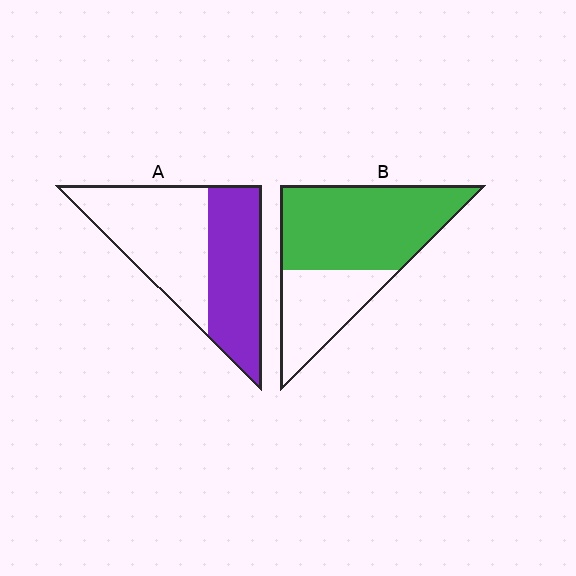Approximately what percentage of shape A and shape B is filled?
A is approximately 45% and B is approximately 65%.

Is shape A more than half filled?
No.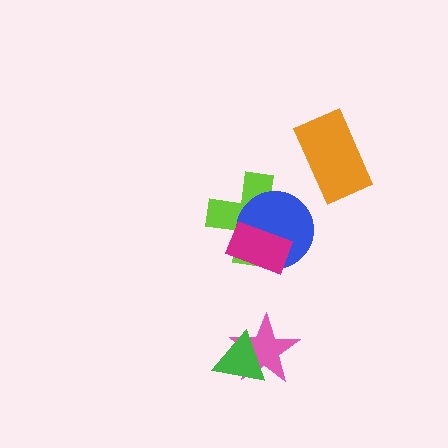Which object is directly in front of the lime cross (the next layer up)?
The blue circle is directly in front of the lime cross.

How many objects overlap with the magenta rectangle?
2 objects overlap with the magenta rectangle.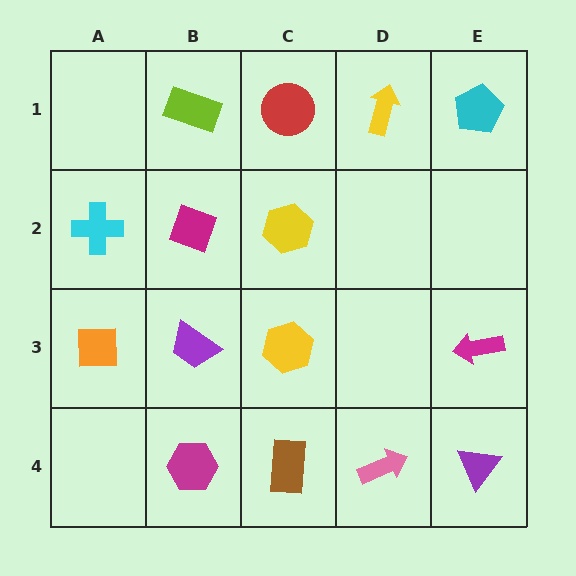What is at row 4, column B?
A magenta hexagon.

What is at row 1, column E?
A cyan pentagon.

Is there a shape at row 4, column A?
No, that cell is empty.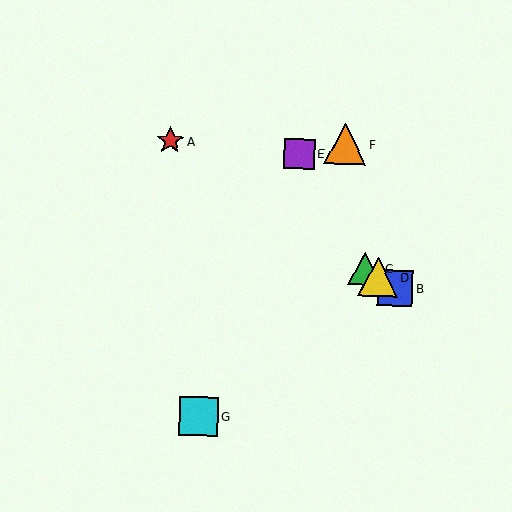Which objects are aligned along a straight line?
Objects A, B, C, D are aligned along a straight line.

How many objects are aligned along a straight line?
4 objects (A, B, C, D) are aligned along a straight line.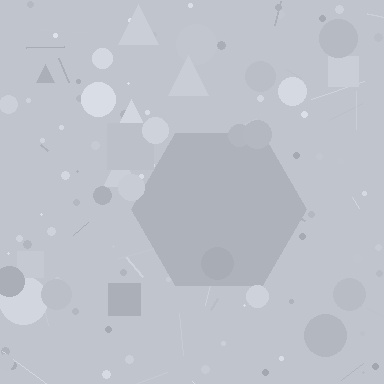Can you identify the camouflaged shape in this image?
The camouflaged shape is a hexagon.